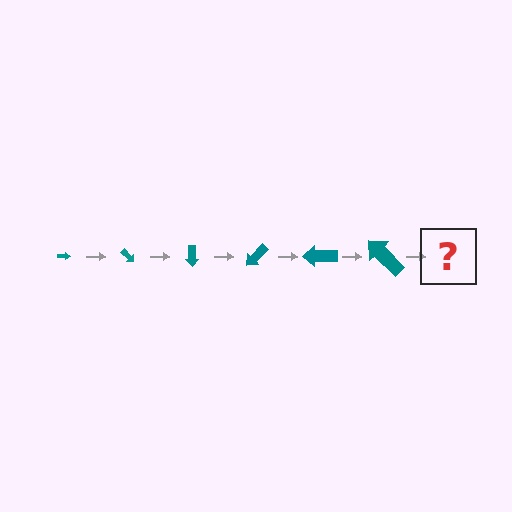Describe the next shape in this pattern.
It should be an arrow, larger than the previous one and rotated 270 degrees from the start.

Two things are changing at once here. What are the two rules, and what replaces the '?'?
The two rules are that the arrow grows larger each step and it rotates 45 degrees each step. The '?' should be an arrow, larger than the previous one and rotated 270 degrees from the start.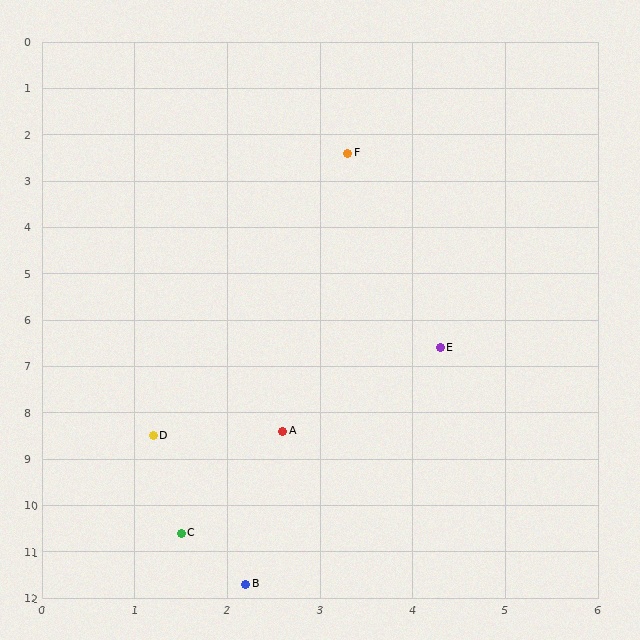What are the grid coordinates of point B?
Point B is at approximately (2.2, 11.7).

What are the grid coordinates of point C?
Point C is at approximately (1.5, 10.6).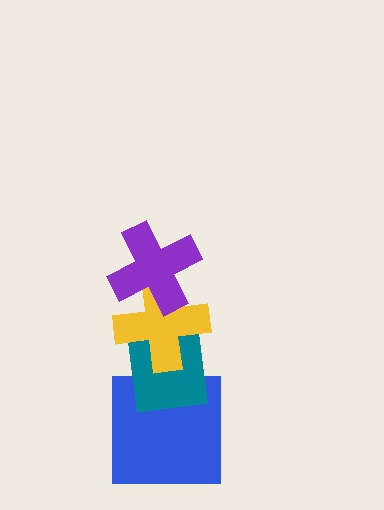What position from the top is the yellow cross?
The yellow cross is 2nd from the top.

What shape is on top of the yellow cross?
The purple cross is on top of the yellow cross.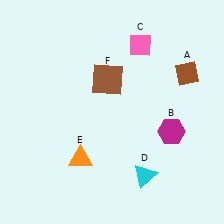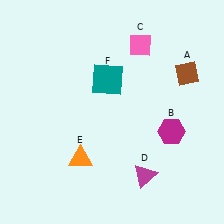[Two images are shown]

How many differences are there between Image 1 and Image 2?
There are 2 differences between the two images.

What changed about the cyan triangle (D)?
In Image 1, D is cyan. In Image 2, it changed to magenta.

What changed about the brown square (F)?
In Image 1, F is brown. In Image 2, it changed to teal.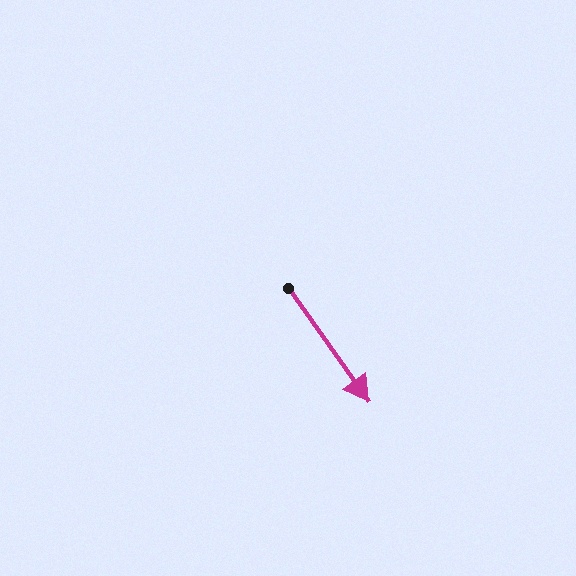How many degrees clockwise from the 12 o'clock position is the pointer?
Approximately 145 degrees.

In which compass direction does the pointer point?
Southeast.